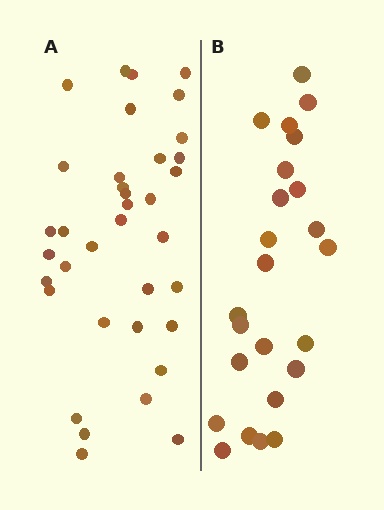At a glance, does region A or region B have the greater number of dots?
Region A (the left region) has more dots.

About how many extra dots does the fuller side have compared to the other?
Region A has roughly 12 or so more dots than region B.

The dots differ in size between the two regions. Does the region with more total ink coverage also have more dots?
No. Region B has more total ink coverage because its dots are larger, but region A actually contains more individual dots. Total area can be misleading — the number of items is what matters here.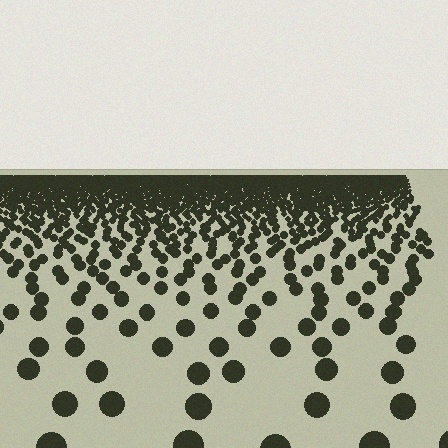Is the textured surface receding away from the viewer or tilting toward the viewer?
The surface is receding away from the viewer. Texture elements get smaller and denser toward the top.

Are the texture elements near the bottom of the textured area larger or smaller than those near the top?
Larger. Near the bottom, elements are closer to the viewer and appear at a bigger on-screen size.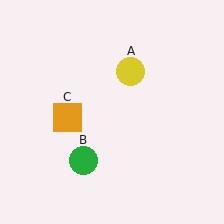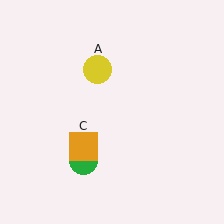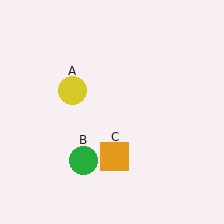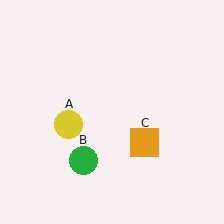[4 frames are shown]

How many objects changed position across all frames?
2 objects changed position: yellow circle (object A), orange square (object C).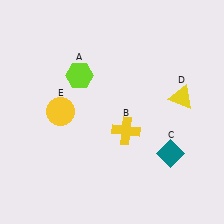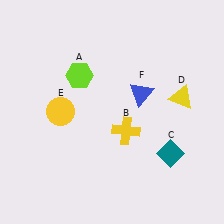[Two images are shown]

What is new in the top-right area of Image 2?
A blue triangle (F) was added in the top-right area of Image 2.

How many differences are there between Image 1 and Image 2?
There is 1 difference between the two images.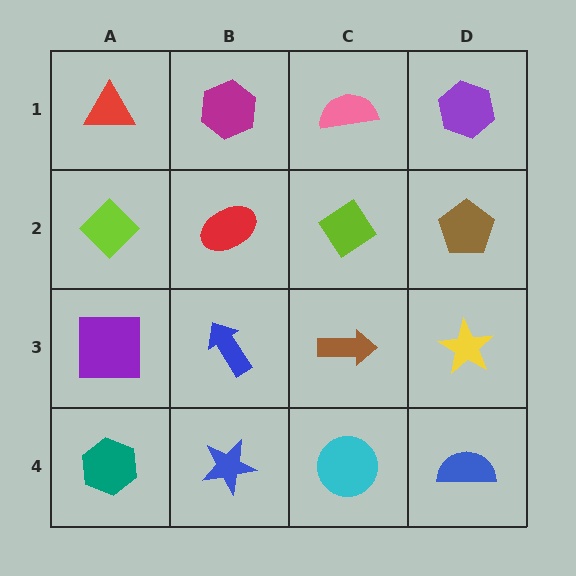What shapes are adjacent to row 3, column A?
A lime diamond (row 2, column A), a teal hexagon (row 4, column A), a blue arrow (row 3, column B).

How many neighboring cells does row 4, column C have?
3.